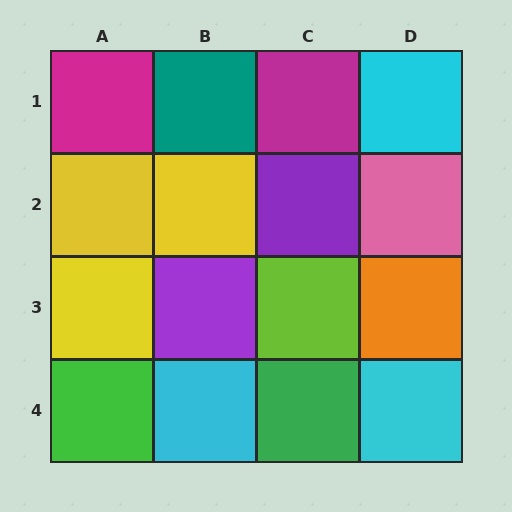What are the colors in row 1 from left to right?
Magenta, teal, magenta, cyan.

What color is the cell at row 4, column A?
Green.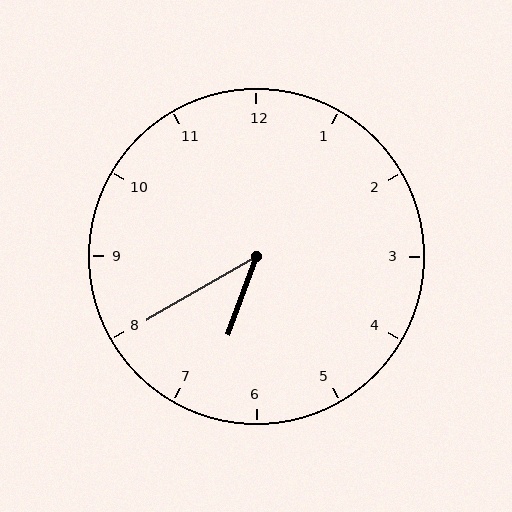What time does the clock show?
6:40.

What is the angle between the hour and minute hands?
Approximately 40 degrees.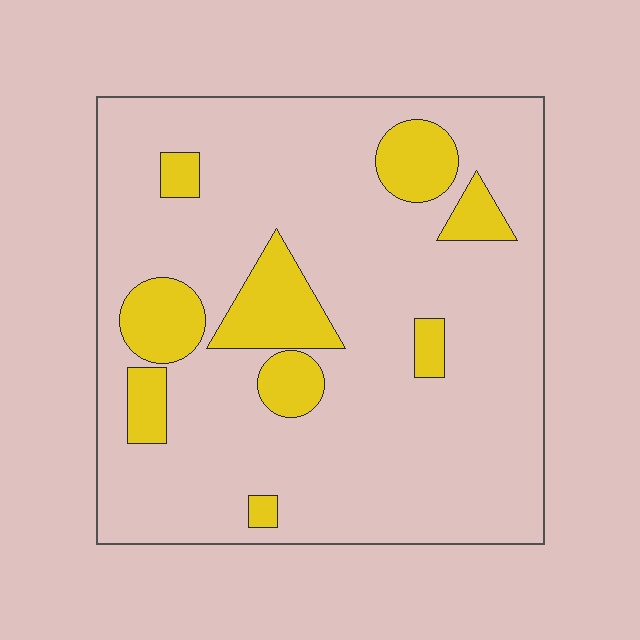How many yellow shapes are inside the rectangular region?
9.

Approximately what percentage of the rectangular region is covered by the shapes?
Approximately 15%.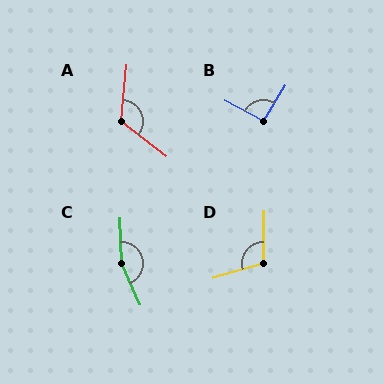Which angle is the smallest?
B, at approximately 94 degrees.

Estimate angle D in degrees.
Approximately 107 degrees.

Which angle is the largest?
C, at approximately 158 degrees.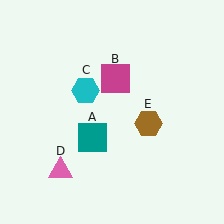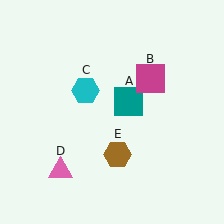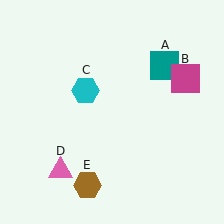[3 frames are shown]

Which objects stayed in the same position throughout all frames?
Cyan hexagon (object C) and pink triangle (object D) remained stationary.